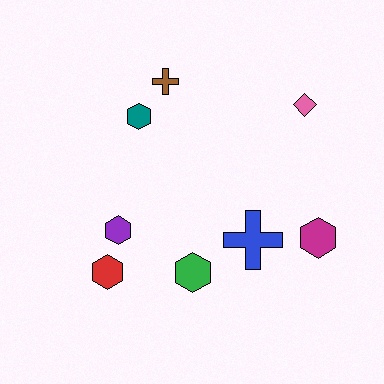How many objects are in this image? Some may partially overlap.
There are 8 objects.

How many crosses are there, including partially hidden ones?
There are 2 crosses.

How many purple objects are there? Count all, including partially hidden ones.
There is 1 purple object.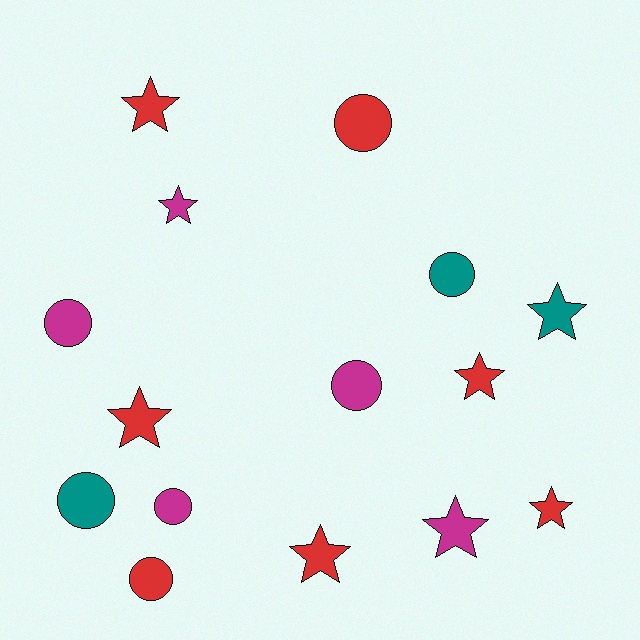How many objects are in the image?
There are 15 objects.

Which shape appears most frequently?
Star, with 8 objects.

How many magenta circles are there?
There are 3 magenta circles.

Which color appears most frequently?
Red, with 7 objects.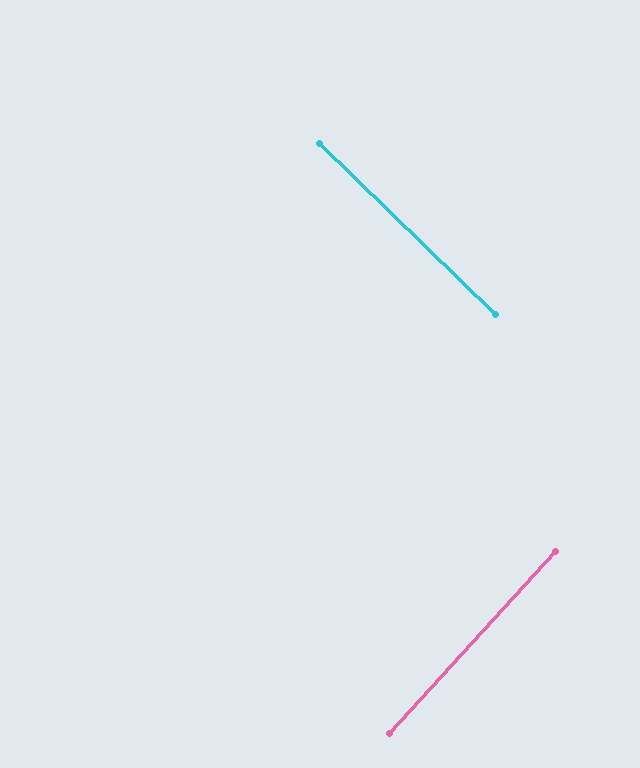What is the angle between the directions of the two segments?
Approximately 88 degrees.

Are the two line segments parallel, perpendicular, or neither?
Perpendicular — they meet at approximately 88°.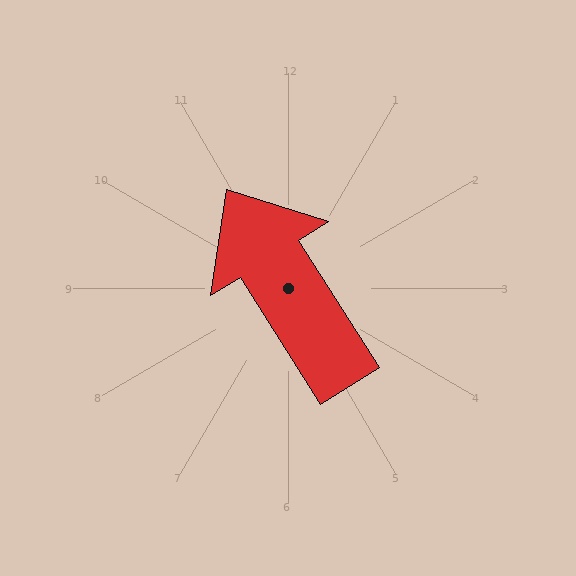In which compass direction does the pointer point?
Northwest.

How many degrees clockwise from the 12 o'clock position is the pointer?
Approximately 328 degrees.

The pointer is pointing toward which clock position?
Roughly 11 o'clock.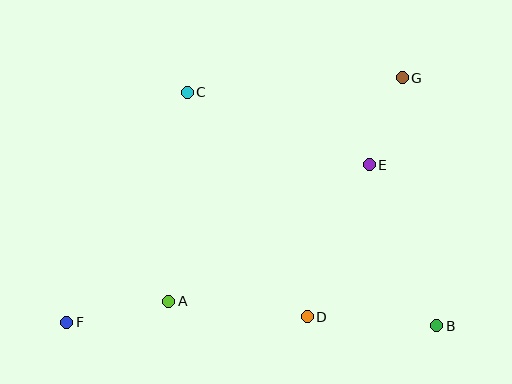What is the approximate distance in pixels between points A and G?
The distance between A and G is approximately 323 pixels.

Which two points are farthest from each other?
Points F and G are farthest from each other.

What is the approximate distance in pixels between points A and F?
The distance between A and F is approximately 104 pixels.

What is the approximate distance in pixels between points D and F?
The distance between D and F is approximately 241 pixels.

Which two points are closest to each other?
Points E and G are closest to each other.